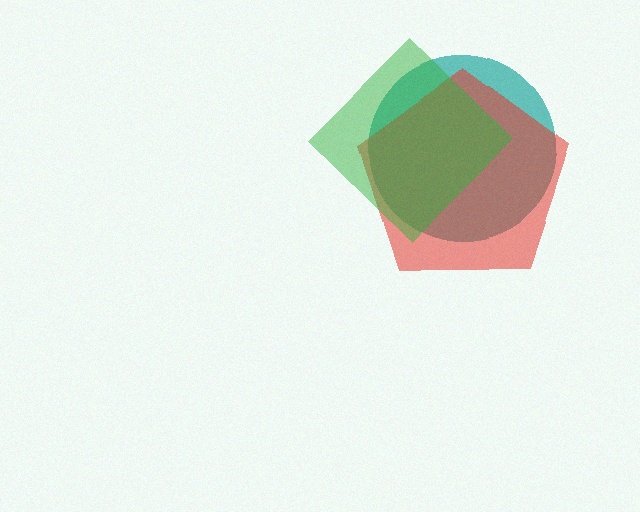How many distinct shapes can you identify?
There are 3 distinct shapes: a teal circle, a red pentagon, a green diamond.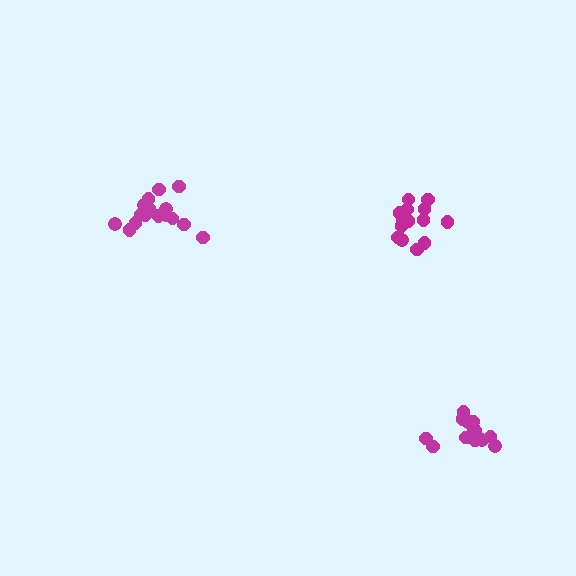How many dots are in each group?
Group 1: 16 dots, Group 2: 15 dots, Group 3: 14 dots (45 total).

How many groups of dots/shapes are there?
There are 3 groups.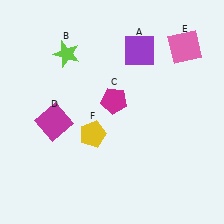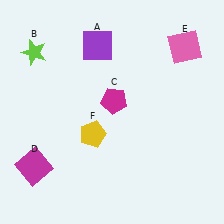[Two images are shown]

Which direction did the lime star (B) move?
The lime star (B) moved left.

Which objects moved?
The objects that moved are: the purple square (A), the lime star (B), the magenta square (D).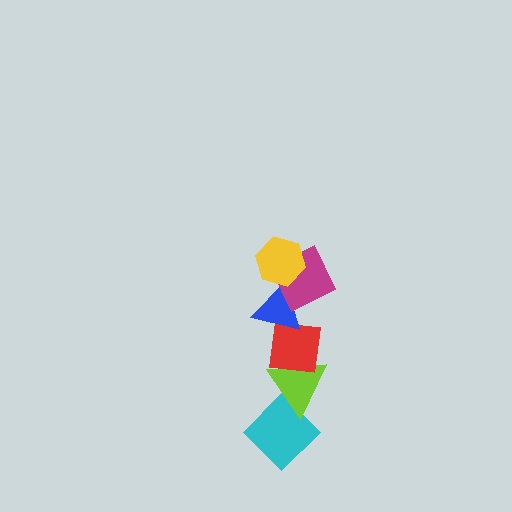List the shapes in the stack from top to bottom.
From top to bottom: the yellow hexagon, the magenta square, the blue triangle, the red square, the lime triangle, the cyan diamond.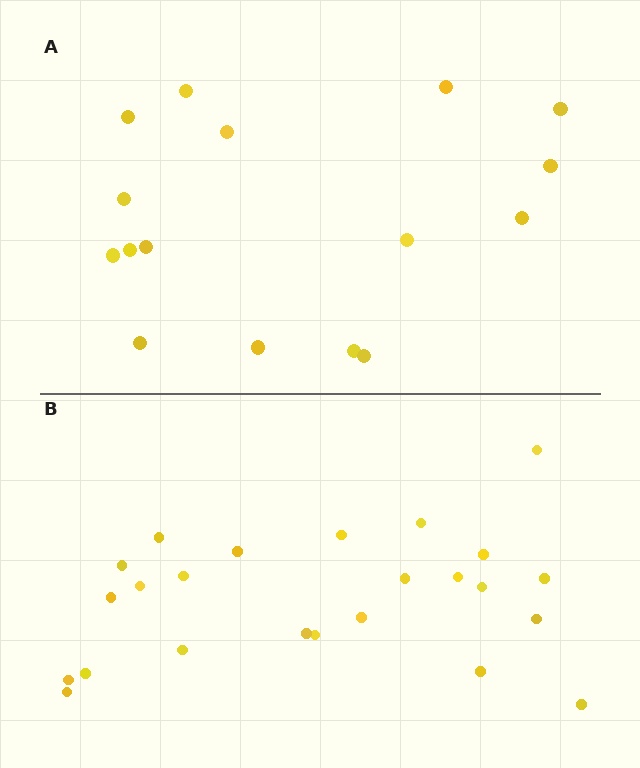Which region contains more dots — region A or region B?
Region B (the bottom region) has more dots.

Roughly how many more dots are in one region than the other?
Region B has roughly 8 or so more dots than region A.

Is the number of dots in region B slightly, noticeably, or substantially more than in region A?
Region B has substantially more. The ratio is roughly 1.5 to 1.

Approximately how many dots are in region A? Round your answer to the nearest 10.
About 20 dots. (The exact count is 16, which rounds to 20.)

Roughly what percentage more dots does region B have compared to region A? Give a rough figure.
About 50% more.